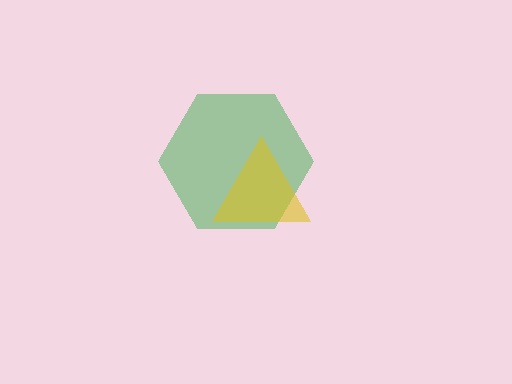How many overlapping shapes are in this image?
There are 2 overlapping shapes in the image.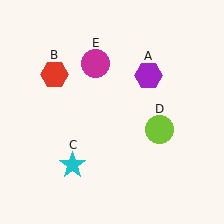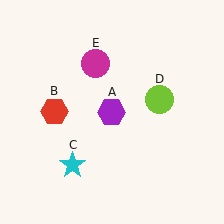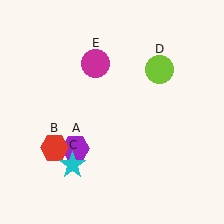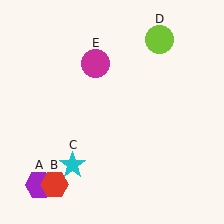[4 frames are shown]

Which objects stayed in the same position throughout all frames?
Cyan star (object C) and magenta circle (object E) remained stationary.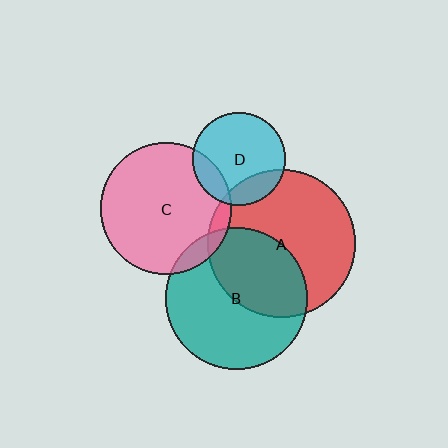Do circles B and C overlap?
Yes.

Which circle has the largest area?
Circle A (red).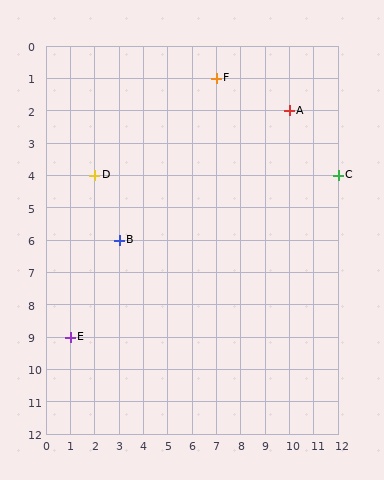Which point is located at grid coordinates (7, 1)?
Point F is at (7, 1).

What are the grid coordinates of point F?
Point F is at grid coordinates (7, 1).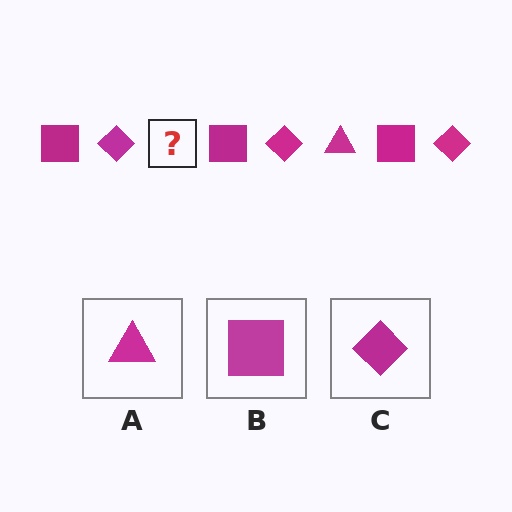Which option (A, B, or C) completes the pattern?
A.